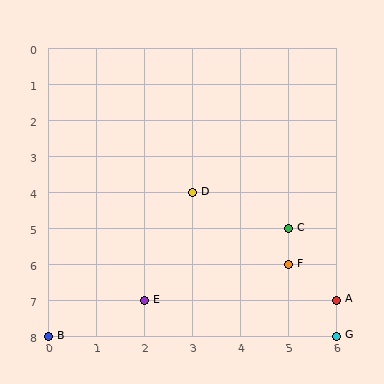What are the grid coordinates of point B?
Point B is at grid coordinates (0, 8).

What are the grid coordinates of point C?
Point C is at grid coordinates (5, 5).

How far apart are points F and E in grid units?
Points F and E are 3 columns and 1 row apart (about 3.2 grid units diagonally).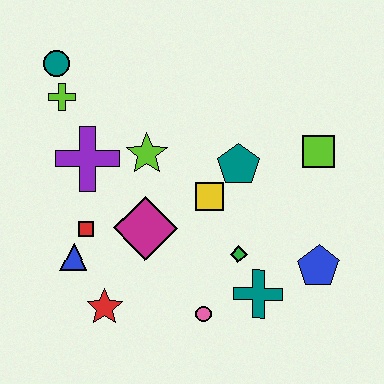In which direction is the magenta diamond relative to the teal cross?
The magenta diamond is to the left of the teal cross.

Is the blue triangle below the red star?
No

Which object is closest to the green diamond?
The teal cross is closest to the green diamond.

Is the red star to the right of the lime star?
No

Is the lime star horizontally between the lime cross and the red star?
No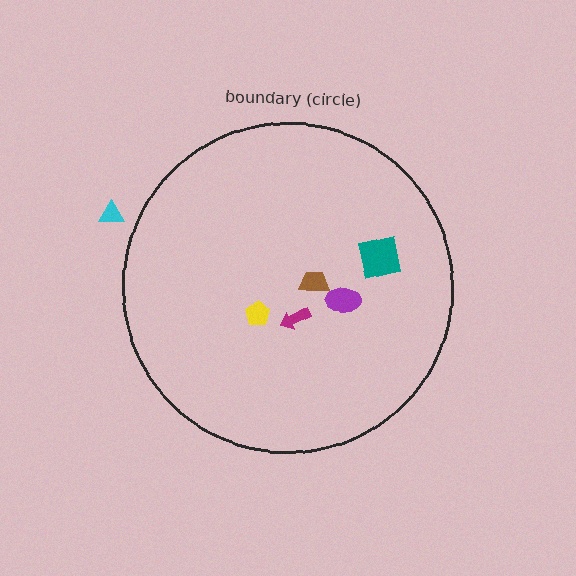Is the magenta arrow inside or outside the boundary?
Inside.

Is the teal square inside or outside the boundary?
Inside.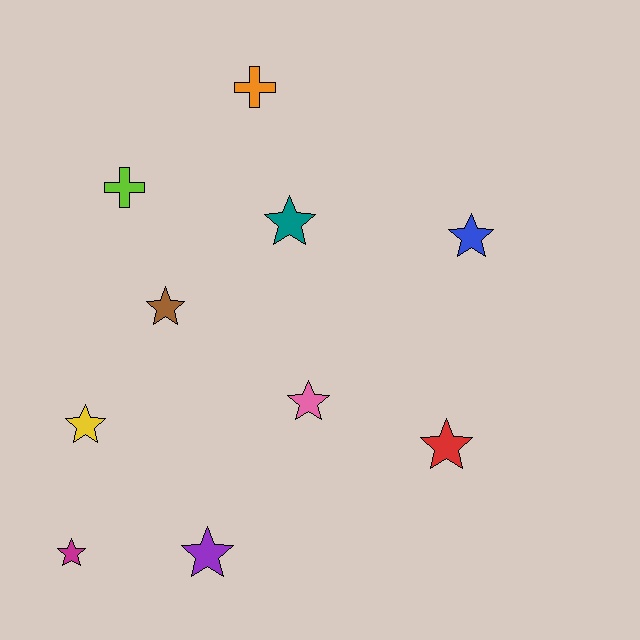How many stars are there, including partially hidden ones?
There are 8 stars.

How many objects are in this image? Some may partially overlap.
There are 10 objects.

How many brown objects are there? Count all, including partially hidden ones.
There is 1 brown object.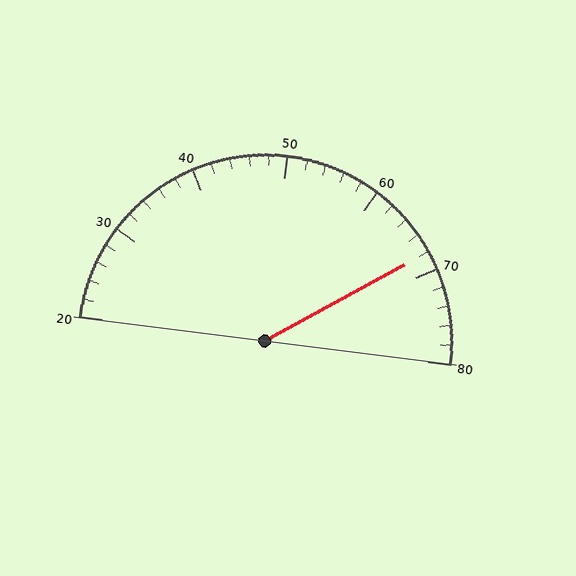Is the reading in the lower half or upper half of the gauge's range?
The reading is in the upper half of the range (20 to 80).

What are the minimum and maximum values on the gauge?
The gauge ranges from 20 to 80.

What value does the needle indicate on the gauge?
The needle indicates approximately 68.